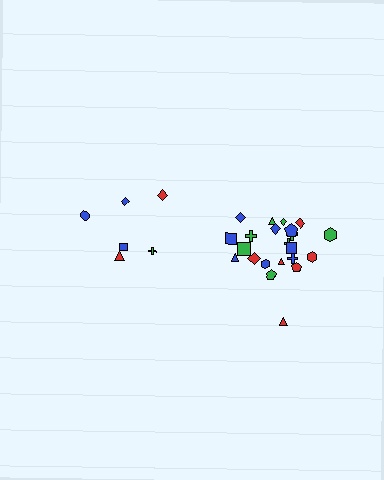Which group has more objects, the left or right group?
The right group.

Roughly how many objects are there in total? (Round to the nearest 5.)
Roughly 30 objects in total.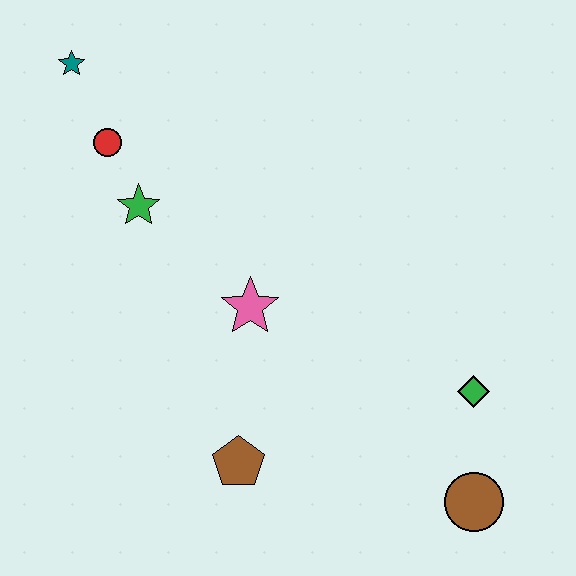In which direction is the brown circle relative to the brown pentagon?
The brown circle is to the right of the brown pentagon.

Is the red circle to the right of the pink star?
No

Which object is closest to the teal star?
The red circle is closest to the teal star.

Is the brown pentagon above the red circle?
No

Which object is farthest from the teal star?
The brown circle is farthest from the teal star.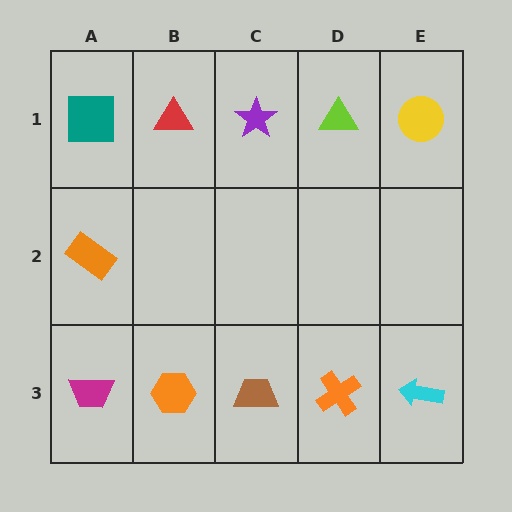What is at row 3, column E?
A cyan arrow.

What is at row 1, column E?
A yellow circle.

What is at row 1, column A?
A teal square.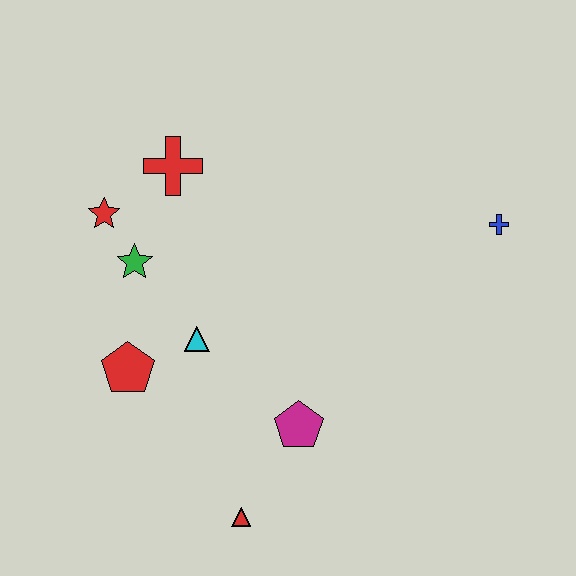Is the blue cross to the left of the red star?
No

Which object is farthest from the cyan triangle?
The blue cross is farthest from the cyan triangle.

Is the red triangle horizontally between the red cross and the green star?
No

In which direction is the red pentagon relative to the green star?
The red pentagon is below the green star.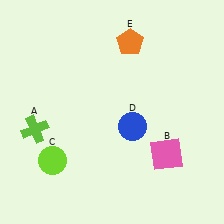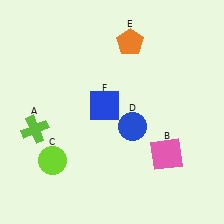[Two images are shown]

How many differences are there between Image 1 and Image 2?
There is 1 difference between the two images.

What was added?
A blue square (F) was added in Image 2.